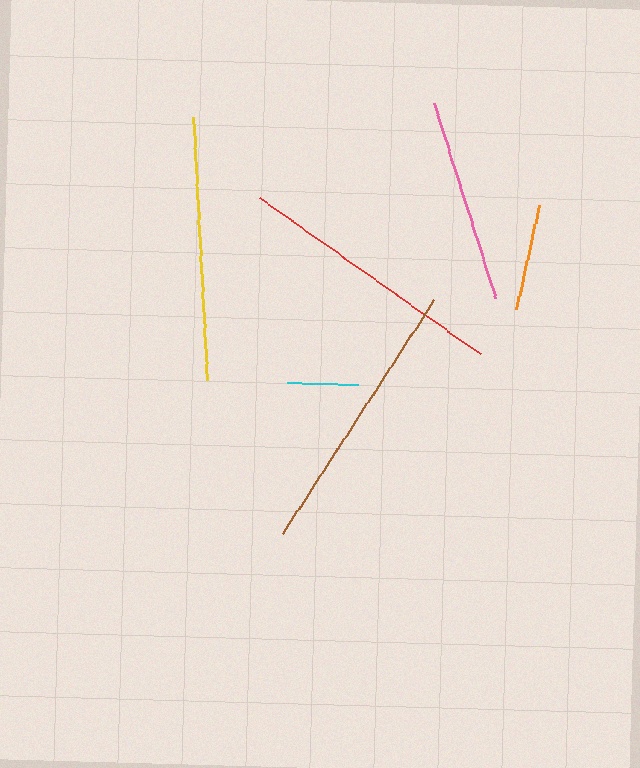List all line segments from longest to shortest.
From longest to shortest: brown, red, yellow, pink, orange, cyan.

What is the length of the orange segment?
The orange segment is approximately 107 pixels long.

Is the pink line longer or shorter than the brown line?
The brown line is longer than the pink line.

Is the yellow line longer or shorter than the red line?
The red line is longer than the yellow line.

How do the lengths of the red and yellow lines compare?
The red and yellow lines are approximately the same length.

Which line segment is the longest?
The brown line is the longest at approximately 278 pixels.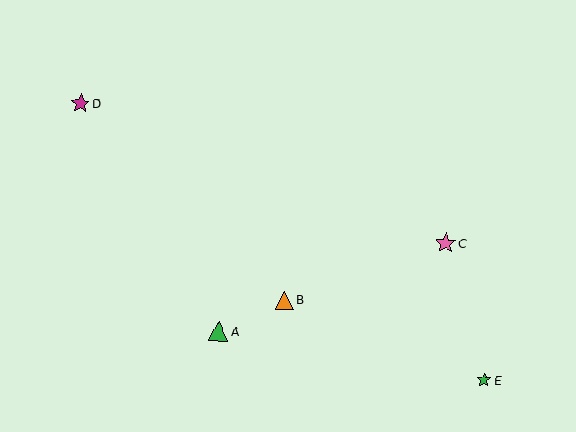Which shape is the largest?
The pink star (labeled C) is the largest.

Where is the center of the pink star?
The center of the pink star is at (446, 243).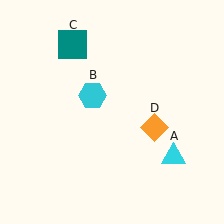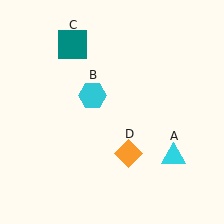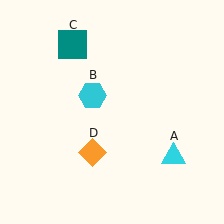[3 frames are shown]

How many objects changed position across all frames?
1 object changed position: orange diamond (object D).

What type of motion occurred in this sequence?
The orange diamond (object D) rotated clockwise around the center of the scene.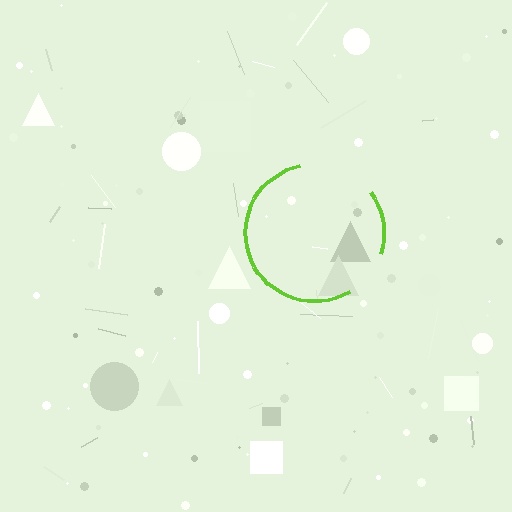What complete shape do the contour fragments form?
The contour fragments form a circle.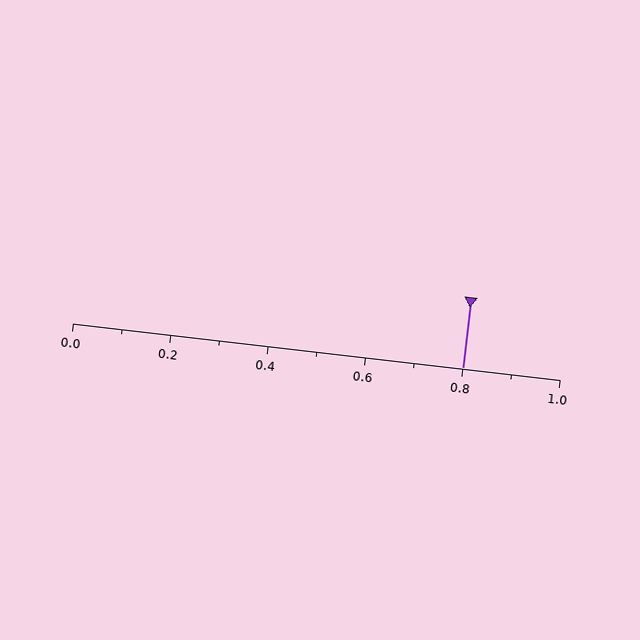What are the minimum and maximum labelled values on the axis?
The axis runs from 0.0 to 1.0.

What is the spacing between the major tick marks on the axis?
The major ticks are spaced 0.2 apart.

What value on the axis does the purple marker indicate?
The marker indicates approximately 0.8.